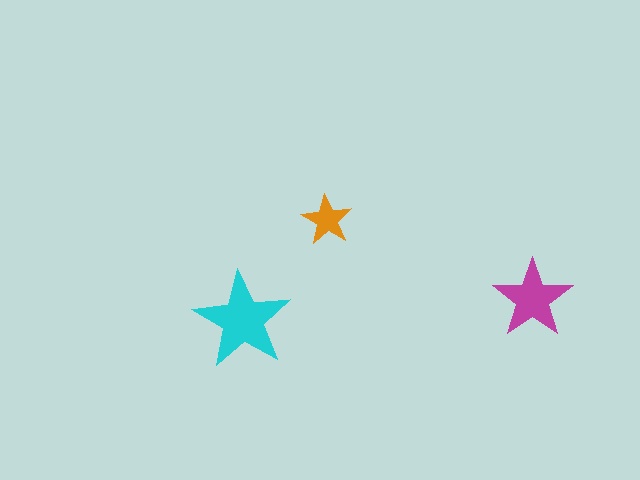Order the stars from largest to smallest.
the cyan one, the magenta one, the orange one.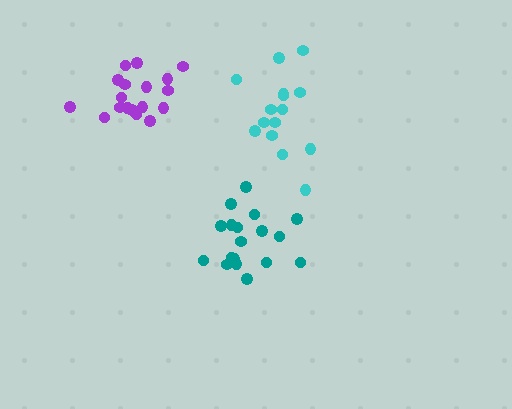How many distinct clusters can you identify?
There are 3 distinct clusters.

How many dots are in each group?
Group 1: 18 dots, Group 2: 18 dots, Group 3: 15 dots (51 total).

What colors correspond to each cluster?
The clusters are colored: purple, teal, cyan.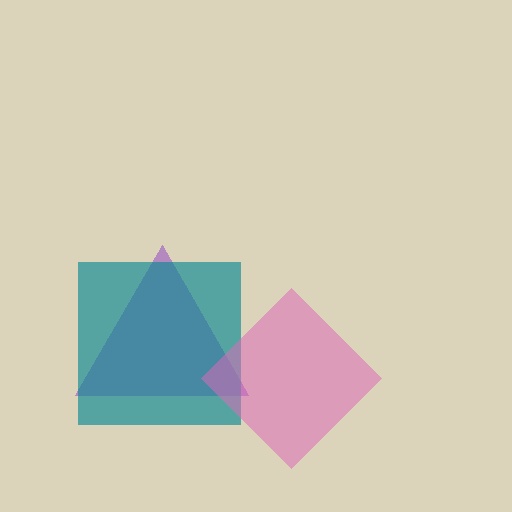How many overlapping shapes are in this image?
There are 3 overlapping shapes in the image.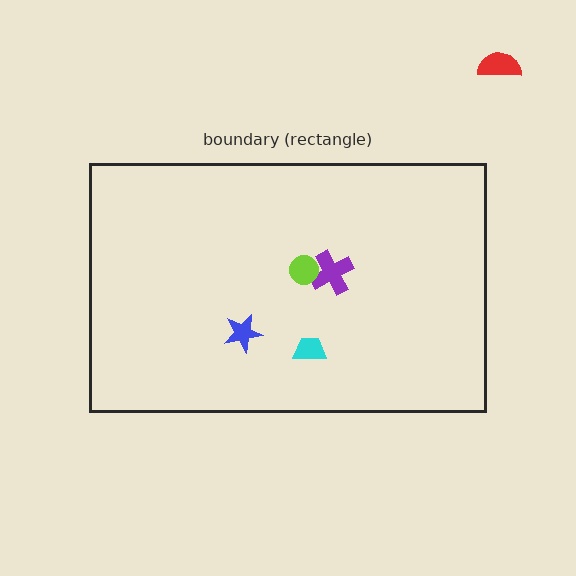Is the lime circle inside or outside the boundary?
Inside.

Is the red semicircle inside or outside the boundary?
Outside.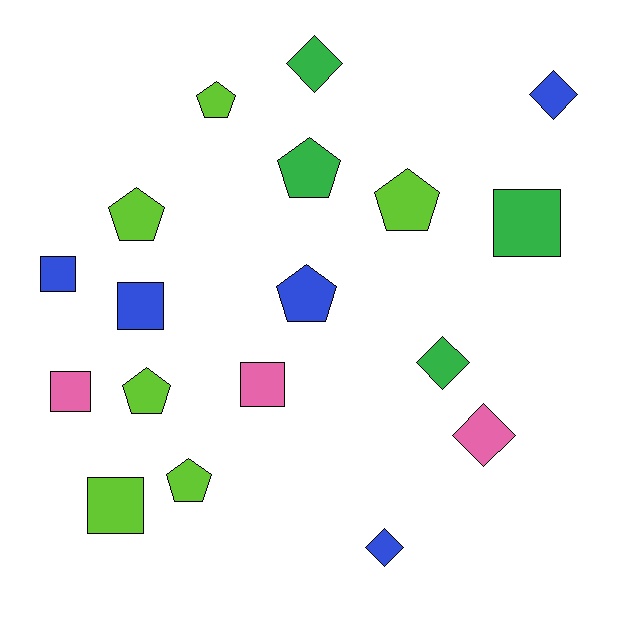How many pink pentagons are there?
There are no pink pentagons.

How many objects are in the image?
There are 18 objects.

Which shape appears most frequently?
Pentagon, with 7 objects.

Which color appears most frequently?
Lime, with 6 objects.